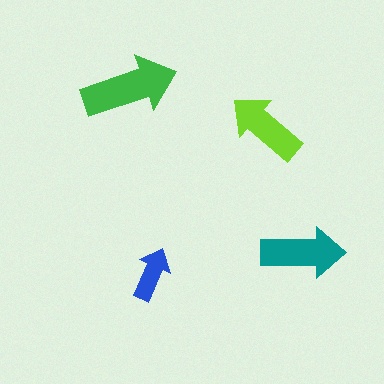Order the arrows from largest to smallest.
the green one, the teal one, the lime one, the blue one.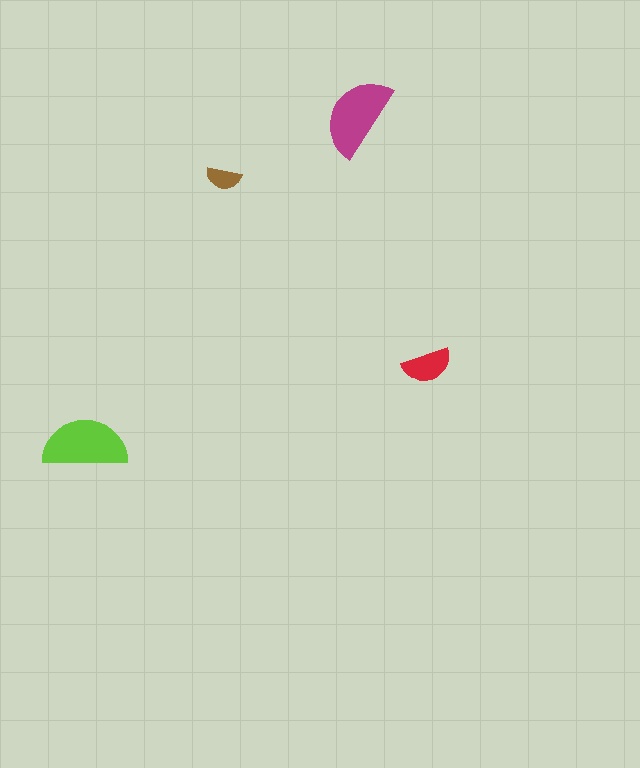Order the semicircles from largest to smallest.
the lime one, the magenta one, the red one, the brown one.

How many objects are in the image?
There are 4 objects in the image.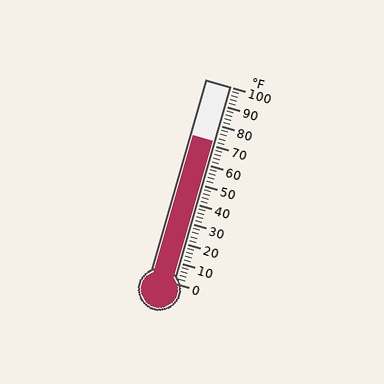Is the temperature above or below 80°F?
The temperature is below 80°F.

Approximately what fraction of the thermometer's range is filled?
The thermometer is filled to approximately 70% of its range.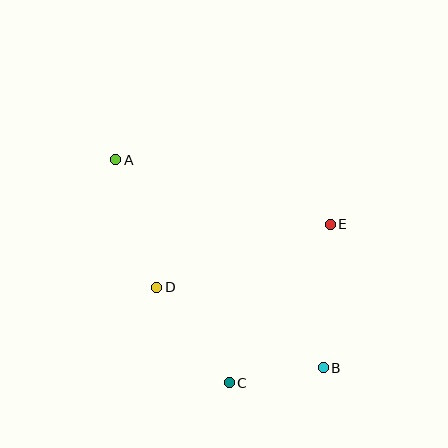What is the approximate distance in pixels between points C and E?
The distance between C and E is approximately 188 pixels.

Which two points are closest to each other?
Points B and C are closest to each other.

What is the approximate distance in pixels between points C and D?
The distance between C and D is approximately 120 pixels.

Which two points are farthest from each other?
Points A and B are farthest from each other.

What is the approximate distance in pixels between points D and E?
The distance between D and E is approximately 184 pixels.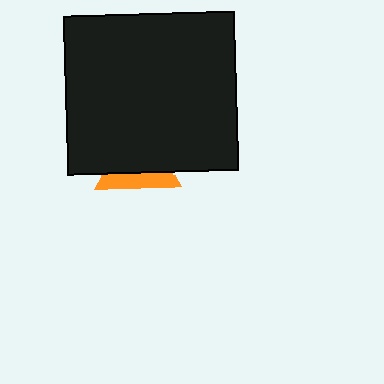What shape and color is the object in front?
The object in front is a black rectangle.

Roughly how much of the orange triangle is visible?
A small part of it is visible (roughly 37%).